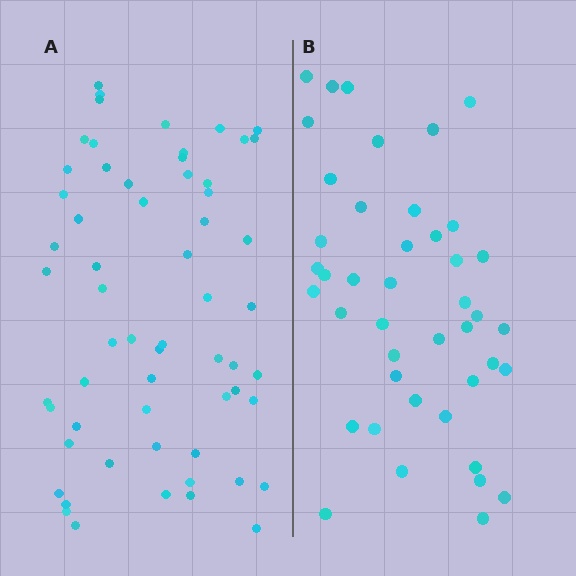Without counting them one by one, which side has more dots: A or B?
Region A (the left region) has more dots.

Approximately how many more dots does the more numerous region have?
Region A has approximately 15 more dots than region B.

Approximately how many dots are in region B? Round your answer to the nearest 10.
About 40 dots. (The exact count is 43, which rounds to 40.)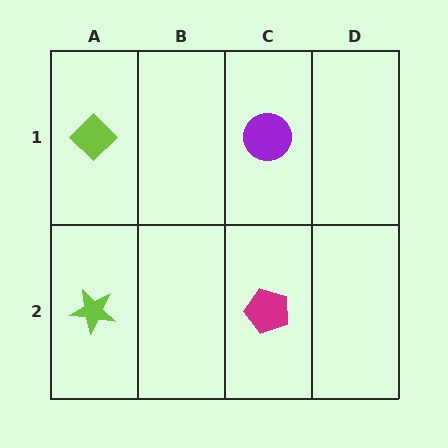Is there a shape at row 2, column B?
No, that cell is empty.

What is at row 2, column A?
A lime star.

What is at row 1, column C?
A purple circle.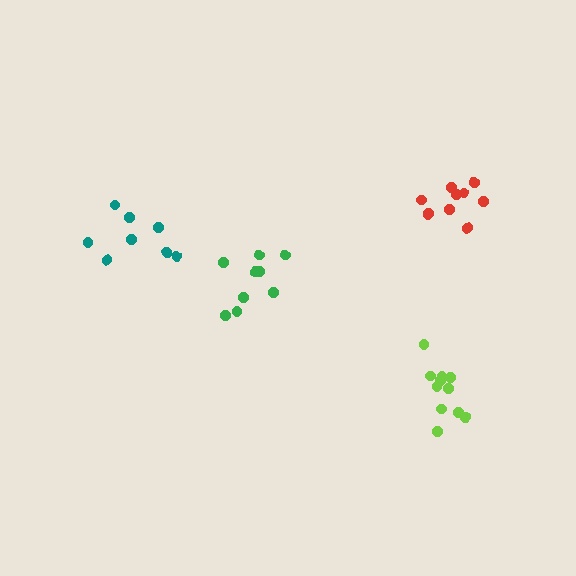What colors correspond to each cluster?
The clusters are colored: red, teal, lime, green.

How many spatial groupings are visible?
There are 4 spatial groupings.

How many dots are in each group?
Group 1: 10 dots, Group 2: 8 dots, Group 3: 11 dots, Group 4: 9 dots (38 total).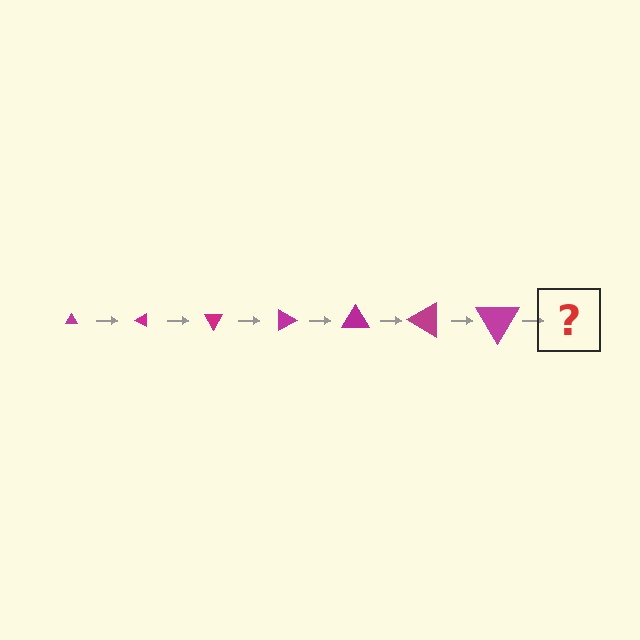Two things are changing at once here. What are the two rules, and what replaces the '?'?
The two rules are that the triangle grows larger each step and it rotates 30 degrees each step. The '?' should be a triangle, larger than the previous one and rotated 210 degrees from the start.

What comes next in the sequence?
The next element should be a triangle, larger than the previous one and rotated 210 degrees from the start.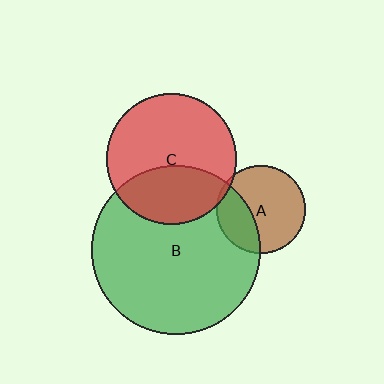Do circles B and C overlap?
Yes.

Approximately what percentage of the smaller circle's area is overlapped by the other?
Approximately 35%.